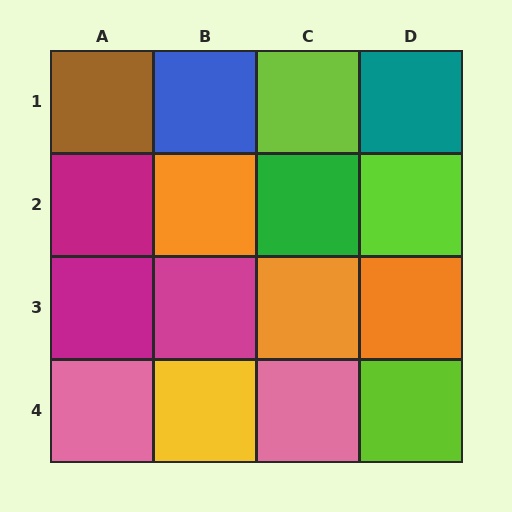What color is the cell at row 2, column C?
Green.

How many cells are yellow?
1 cell is yellow.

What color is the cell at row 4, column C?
Pink.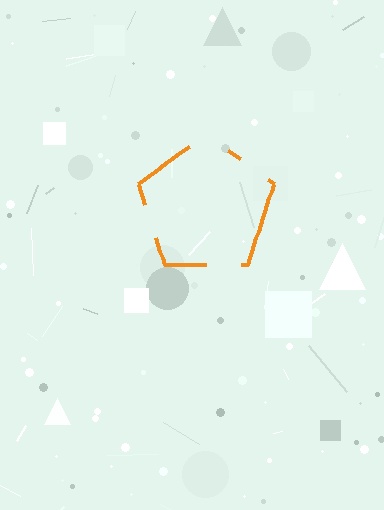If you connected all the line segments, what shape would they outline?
They would outline a pentagon.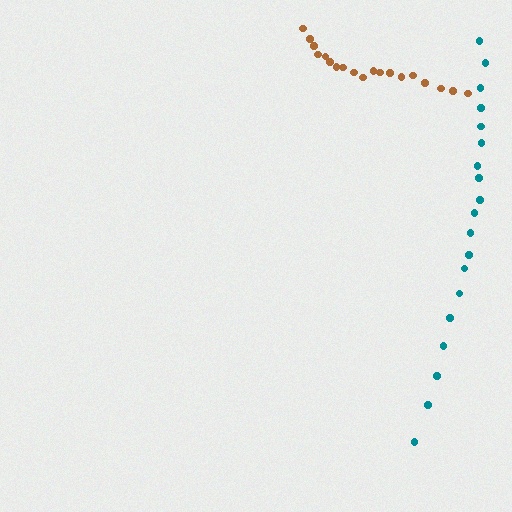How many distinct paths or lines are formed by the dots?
There are 2 distinct paths.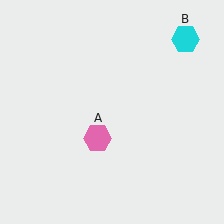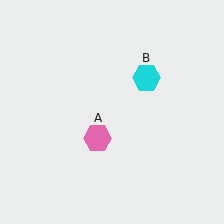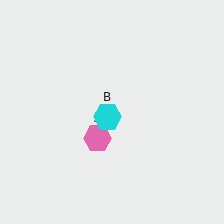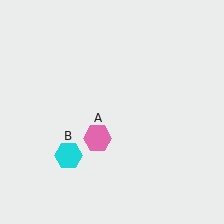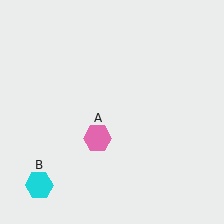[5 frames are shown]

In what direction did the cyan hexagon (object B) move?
The cyan hexagon (object B) moved down and to the left.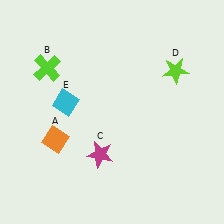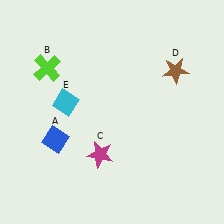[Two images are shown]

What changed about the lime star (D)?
In Image 1, D is lime. In Image 2, it changed to brown.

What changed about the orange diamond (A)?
In Image 1, A is orange. In Image 2, it changed to blue.